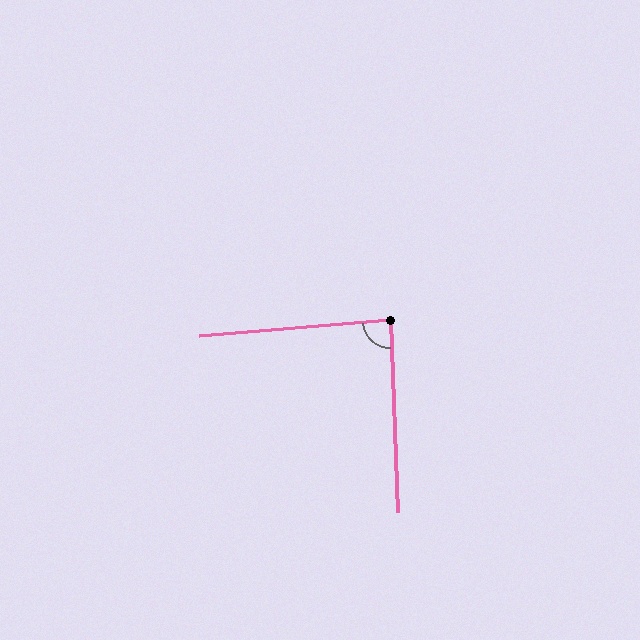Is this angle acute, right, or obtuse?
It is approximately a right angle.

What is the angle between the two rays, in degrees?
Approximately 87 degrees.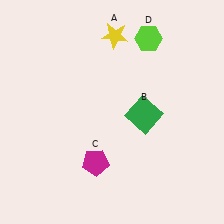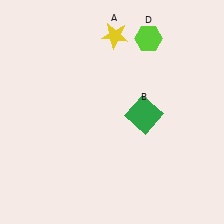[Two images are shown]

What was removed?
The magenta pentagon (C) was removed in Image 2.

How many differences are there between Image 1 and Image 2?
There is 1 difference between the two images.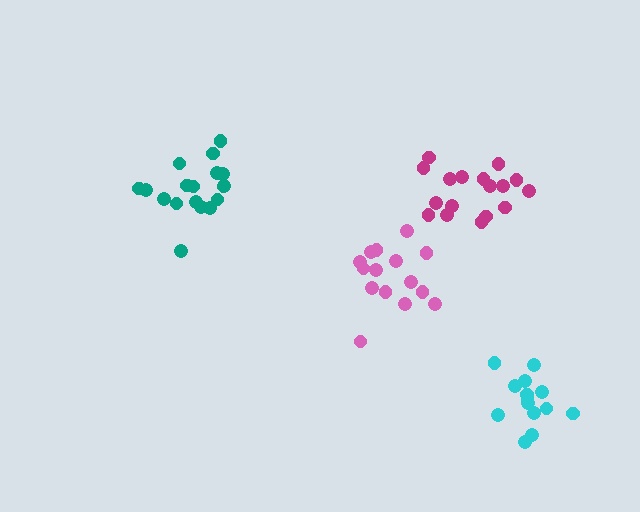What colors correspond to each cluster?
The clusters are colored: magenta, pink, teal, cyan.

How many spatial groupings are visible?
There are 4 spatial groupings.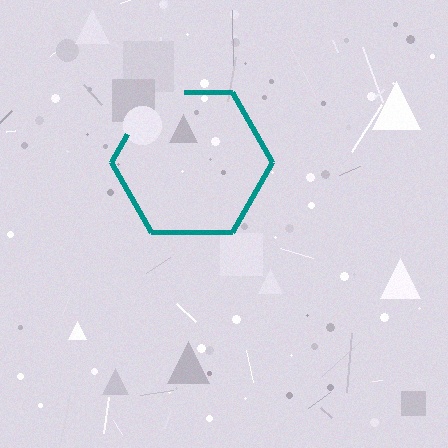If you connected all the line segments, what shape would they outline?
They would outline a hexagon.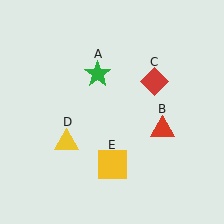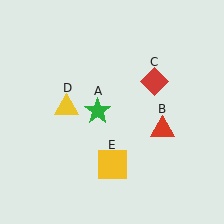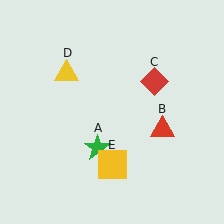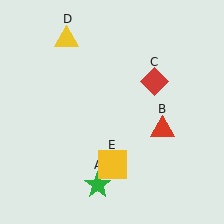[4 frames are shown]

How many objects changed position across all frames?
2 objects changed position: green star (object A), yellow triangle (object D).